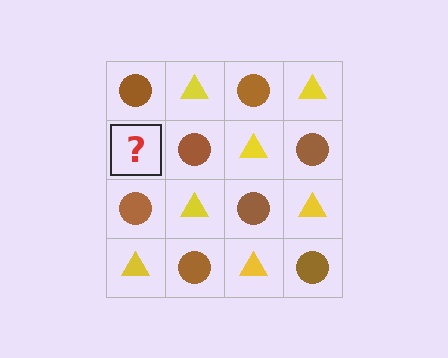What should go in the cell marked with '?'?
The missing cell should contain a yellow triangle.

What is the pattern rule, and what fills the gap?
The rule is that it alternates brown circle and yellow triangle in a checkerboard pattern. The gap should be filled with a yellow triangle.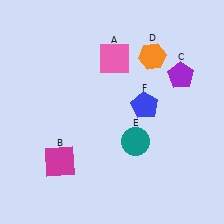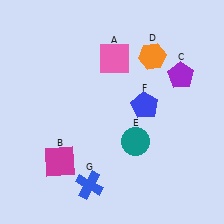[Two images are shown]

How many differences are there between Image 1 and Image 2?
There is 1 difference between the two images.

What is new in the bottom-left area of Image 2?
A blue cross (G) was added in the bottom-left area of Image 2.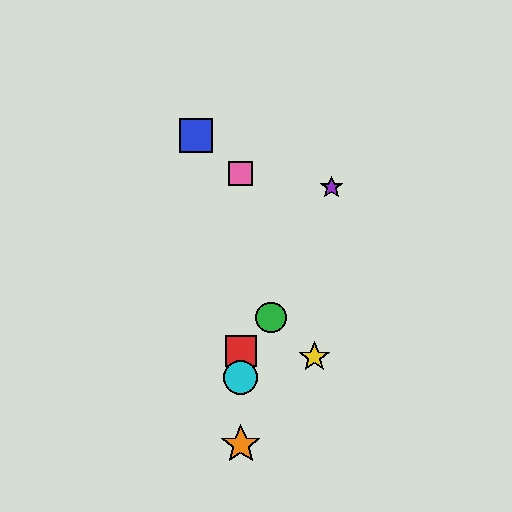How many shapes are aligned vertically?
4 shapes (the red square, the orange star, the cyan circle, the pink square) are aligned vertically.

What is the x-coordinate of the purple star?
The purple star is at x≈331.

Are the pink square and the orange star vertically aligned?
Yes, both are at x≈241.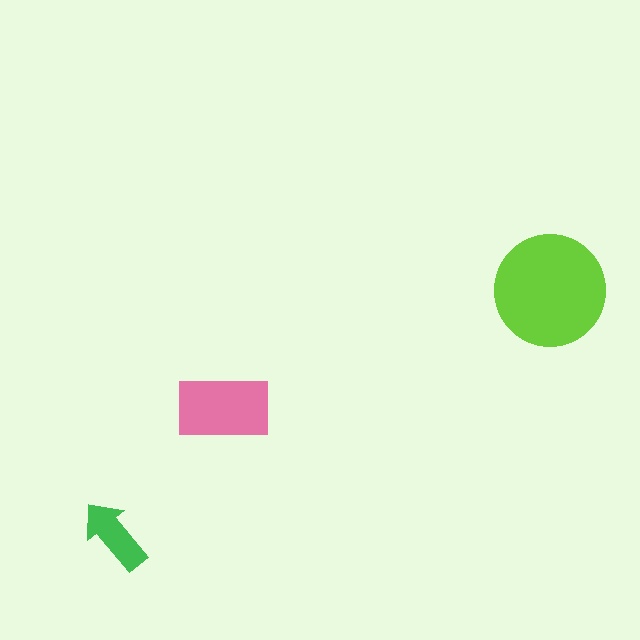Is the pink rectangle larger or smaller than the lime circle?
Smaller.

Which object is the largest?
The lime circle.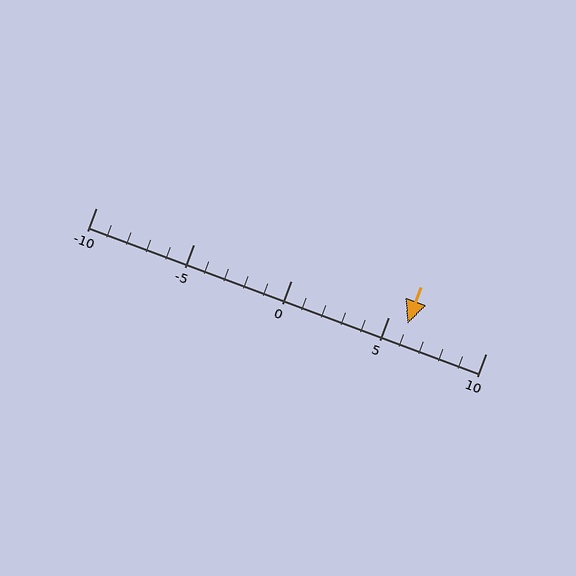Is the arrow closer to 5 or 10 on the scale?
The arrow is closer to 5.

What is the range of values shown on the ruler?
The ruler shows values from -10 to 10.